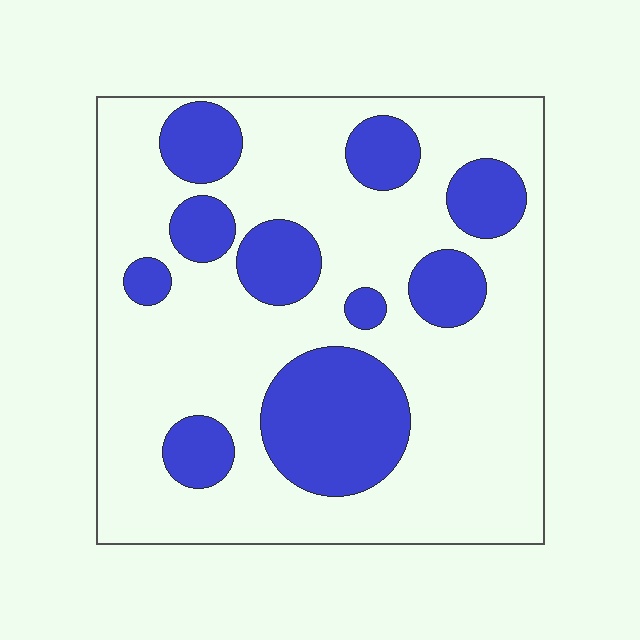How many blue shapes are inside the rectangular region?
10.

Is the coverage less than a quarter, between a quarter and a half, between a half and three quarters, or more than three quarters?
Between a quarter and a half.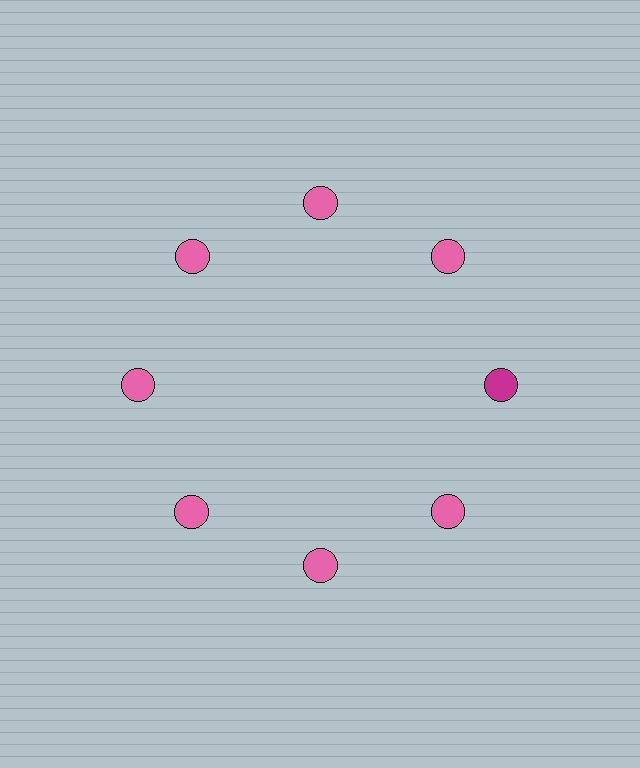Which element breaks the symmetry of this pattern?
The magenta circle at roughly the 3 o'clock position breaks the symmetry. All other shapes are pink circles.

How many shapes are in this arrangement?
There are 8 shapes arranged in a ring pattern.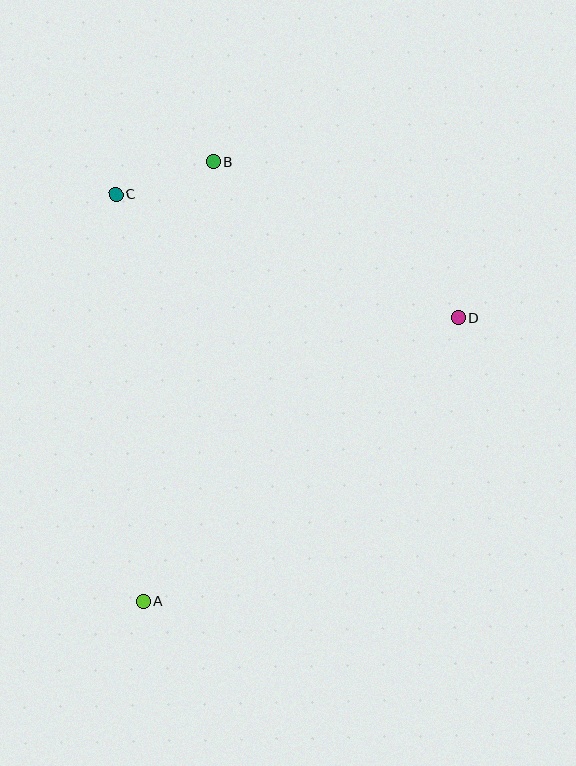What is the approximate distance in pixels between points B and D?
The distance between B and D is approximately 290 pixels.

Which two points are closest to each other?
Points B and C are closest to each other.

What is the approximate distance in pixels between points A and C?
The distance between A and C is approximately 408 pixels.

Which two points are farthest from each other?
Points A and B are farthest from each other.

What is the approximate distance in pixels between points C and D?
The distance between C and D is approximately 364 pixels.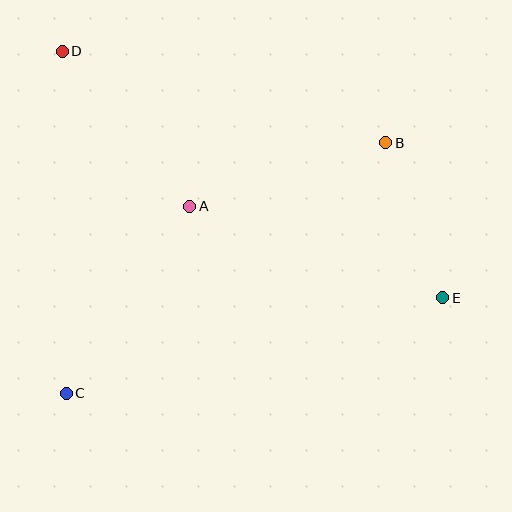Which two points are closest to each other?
Points B and E are closest to each other.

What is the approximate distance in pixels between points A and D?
The distance between A and D is approximately 201 pixels.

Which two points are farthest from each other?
Points D and E are farthest from each other.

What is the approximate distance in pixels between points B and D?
The distance between B and D is approximately 336 pixels.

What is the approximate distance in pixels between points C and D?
The distance between C and D is approximately 342 pixels.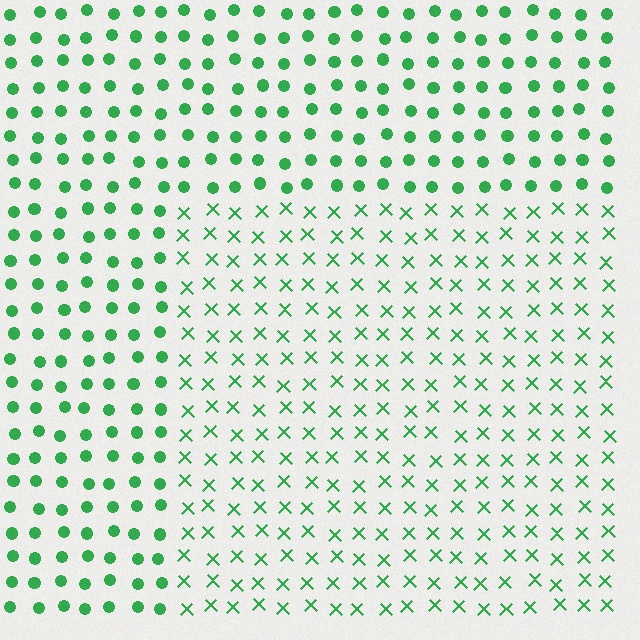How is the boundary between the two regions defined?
The boundary is defined by a change in element shape: X marks inside vs. circles outside. All elements share the same color and spacing.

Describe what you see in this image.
The image is filled with small green elements arranged in a uniform grid. A rectangle-shaped region contains X marks, while the surrounding area contains circles. The boundary is defined purely by the change in element shape.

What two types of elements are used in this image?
The image uses X marks inside the rectangle region and circles outside it.